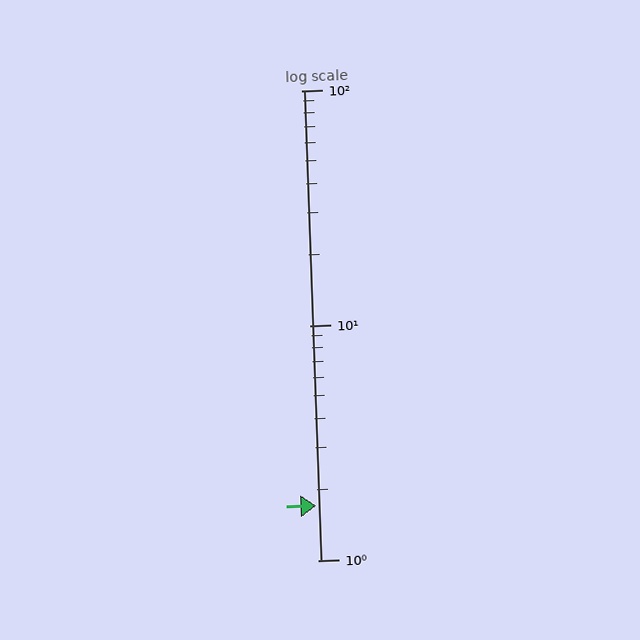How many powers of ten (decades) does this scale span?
The scale spans 2 decades, from 1 to 100.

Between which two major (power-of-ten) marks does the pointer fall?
The pointer is between 1 and 10.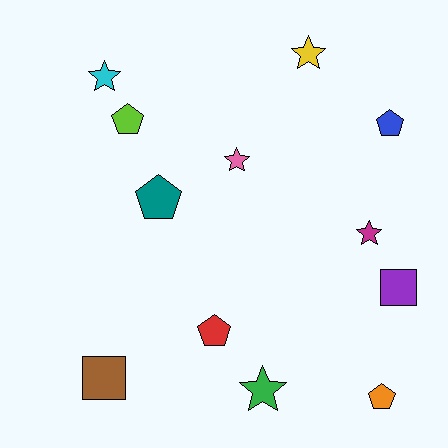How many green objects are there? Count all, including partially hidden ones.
There is 1 green object.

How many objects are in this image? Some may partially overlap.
There are 12 objects.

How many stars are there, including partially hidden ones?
There are 5 stars.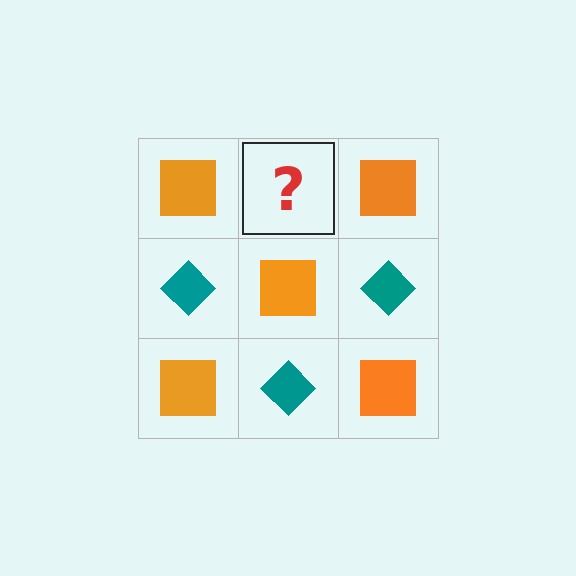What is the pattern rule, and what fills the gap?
The rule is that it alternates orange square and teal diamond in a checkerboard pattern. The gap should be filled with a teal diamond.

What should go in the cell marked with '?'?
The missing cell should contain a teal diamond.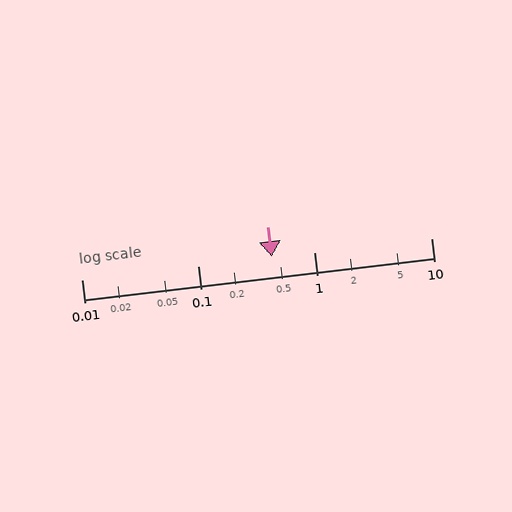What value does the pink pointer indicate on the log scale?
The pointer indicates approximately 0.43.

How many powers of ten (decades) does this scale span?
The scale spans 3 decades, from 0.01 to 10.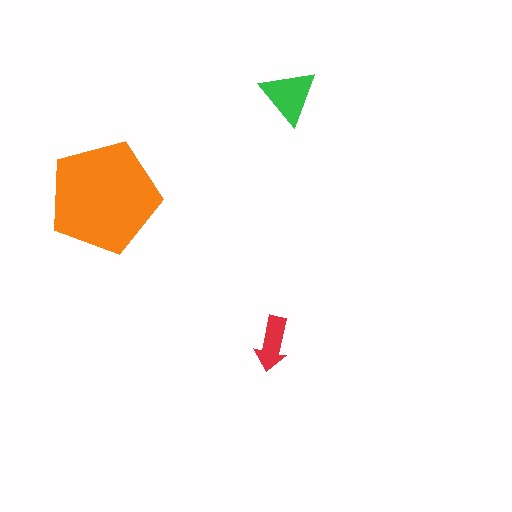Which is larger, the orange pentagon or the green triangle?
The orange pentagon.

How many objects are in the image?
There are 3 objects in the image.